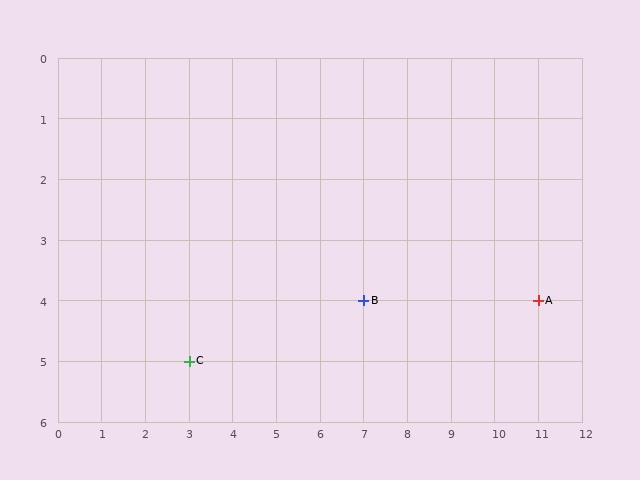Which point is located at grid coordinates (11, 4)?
Point A is at (11, 4).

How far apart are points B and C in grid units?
Points B and C are 4 columns and 1 row apart (about 4.1 grid units diagonally).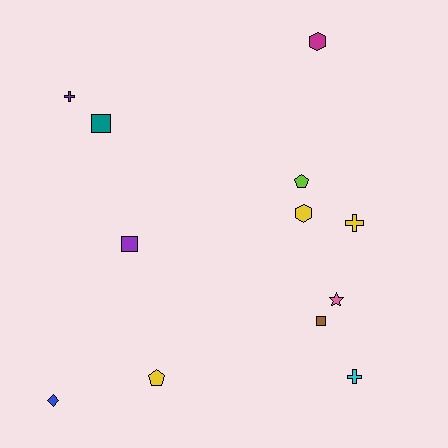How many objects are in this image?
There are 12 objects.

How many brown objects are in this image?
There is 1 brown object.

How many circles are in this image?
There are no circles.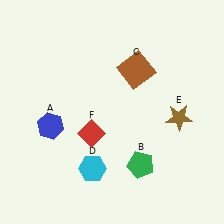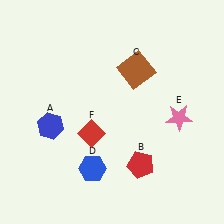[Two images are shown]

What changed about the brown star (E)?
In Image 1, E is brown. In Image 2, it changed to pink.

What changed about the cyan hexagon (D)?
In Image 1, D is cyan. In Image 2, it changed to blue.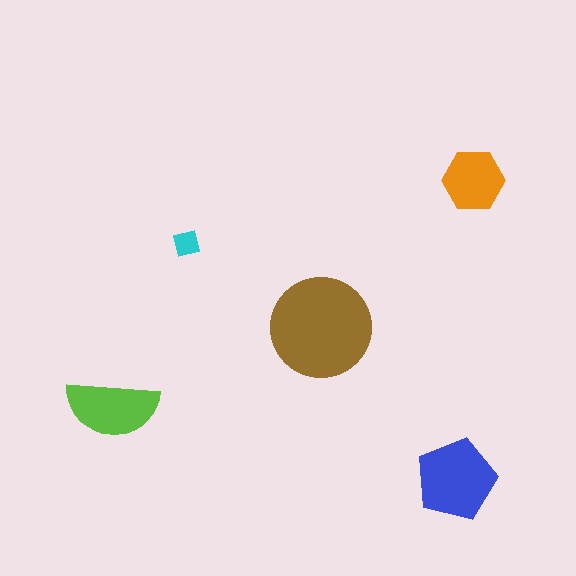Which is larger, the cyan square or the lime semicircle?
The lime semicircle.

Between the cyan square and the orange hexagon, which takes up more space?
The orange hexagon.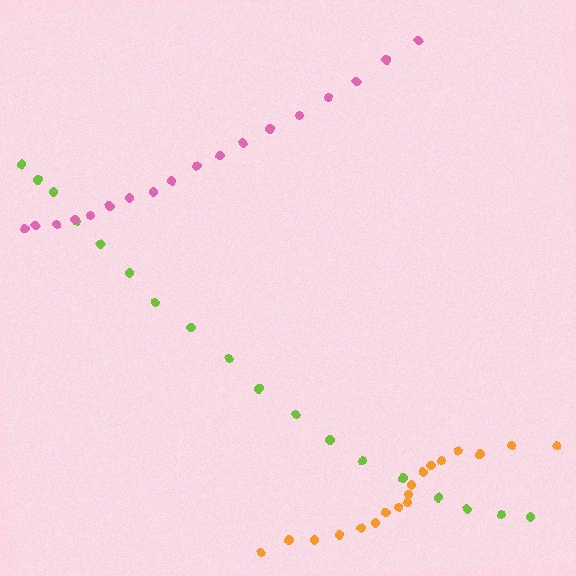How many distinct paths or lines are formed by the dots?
There are 3 distinct paths.